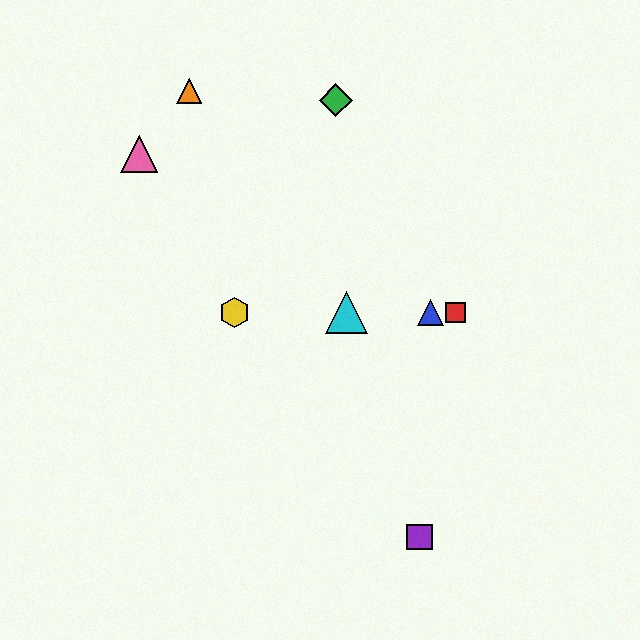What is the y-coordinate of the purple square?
The purple square is at y≈537.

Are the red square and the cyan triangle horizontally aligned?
Yes, both are at y≈312.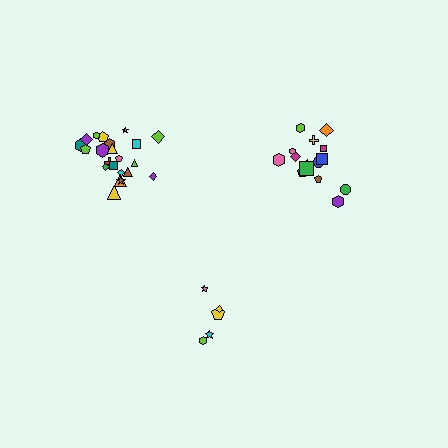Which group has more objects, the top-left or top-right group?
The top-left group.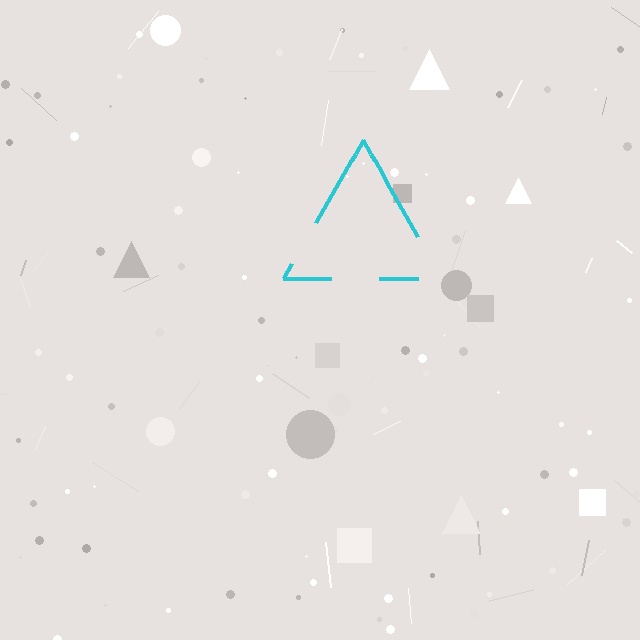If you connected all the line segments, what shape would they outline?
They would outline a triangle.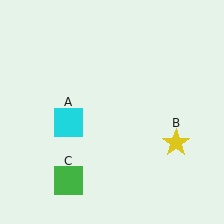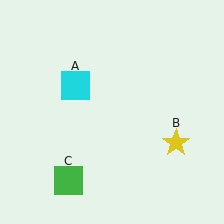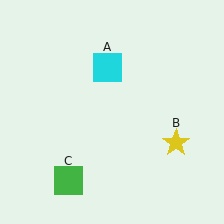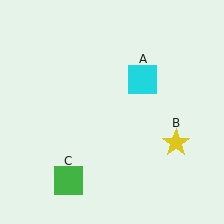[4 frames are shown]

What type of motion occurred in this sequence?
The cyan square (object A) rotated clockwise around the center of the scene.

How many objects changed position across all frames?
1 object changed position: cyan square (object A).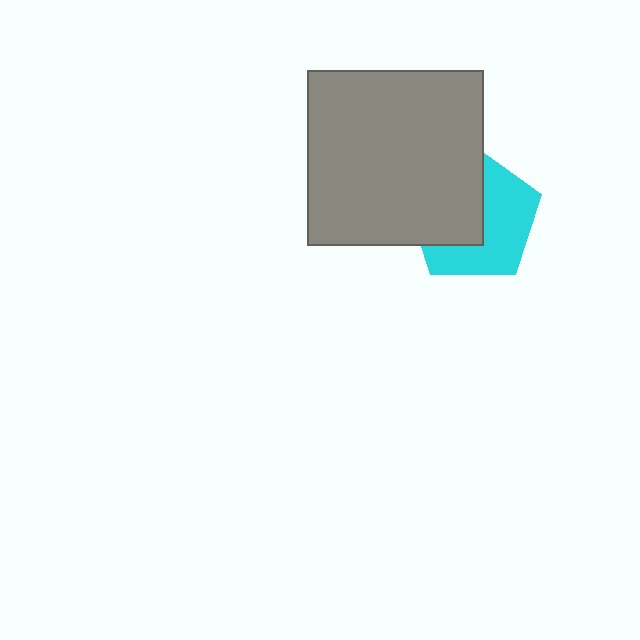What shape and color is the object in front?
The object in front is a gray square.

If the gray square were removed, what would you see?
You would see the complete cyan pentagon.